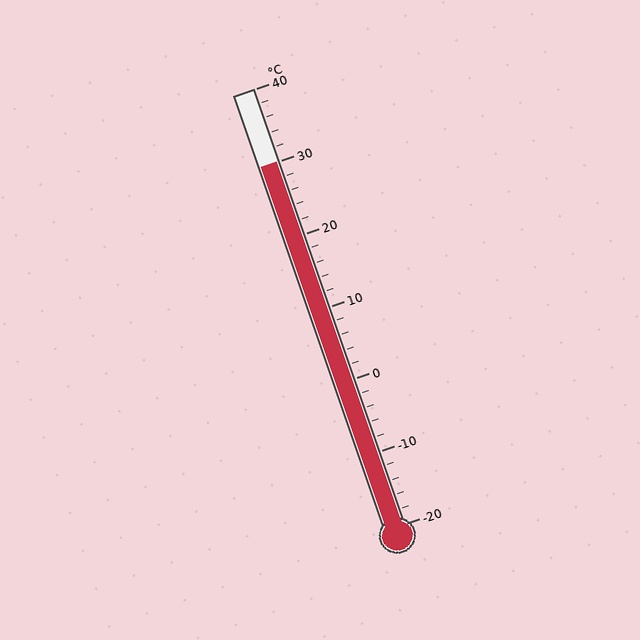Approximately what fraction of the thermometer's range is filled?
The thermometer is filled to approximately 85% of its range.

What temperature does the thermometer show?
The thermometer shows approximately 30°C.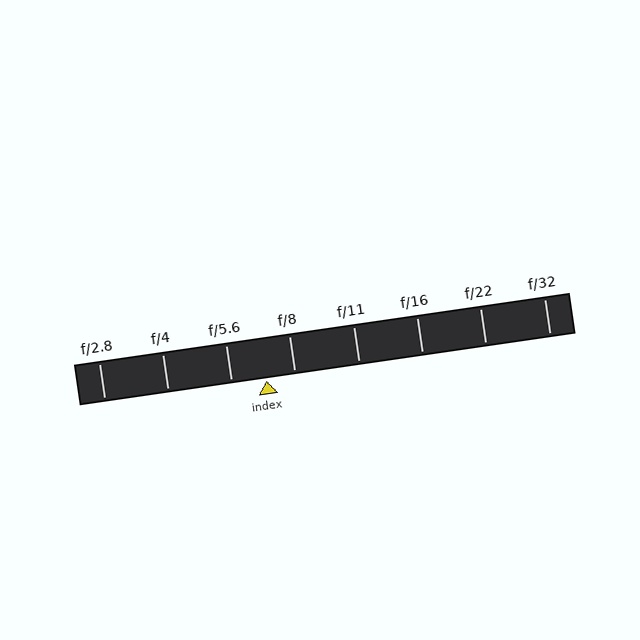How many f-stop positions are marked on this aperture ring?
There are 8 f-stop positions marked.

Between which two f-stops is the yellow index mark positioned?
The index mark is between f/5.6 and f/8.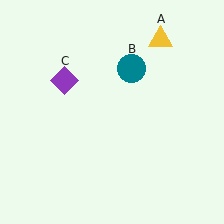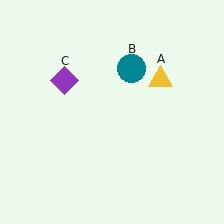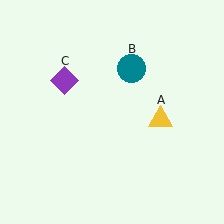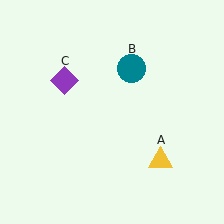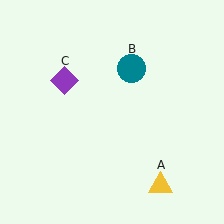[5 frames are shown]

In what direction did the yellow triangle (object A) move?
The yellow triangle (object A) moved down.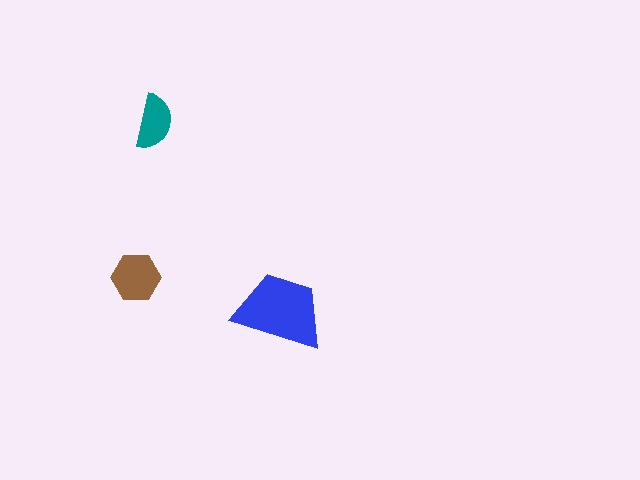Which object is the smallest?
The teal semicircle.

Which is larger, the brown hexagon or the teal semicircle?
The brown hexagon.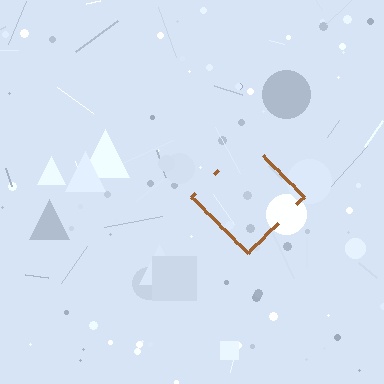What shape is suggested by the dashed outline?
The dashed outline suggests a diamond.